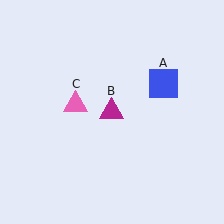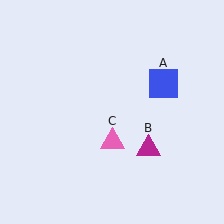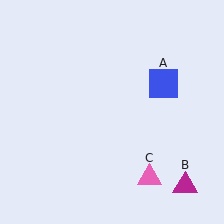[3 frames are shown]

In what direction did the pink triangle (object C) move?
The pink triangle (object C) moved down and to the right.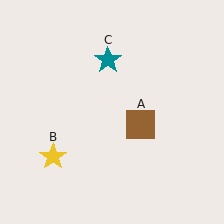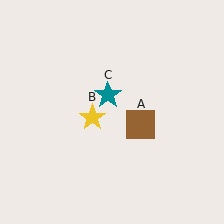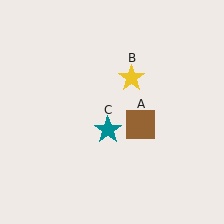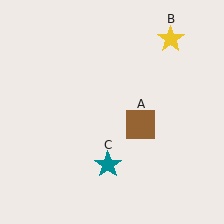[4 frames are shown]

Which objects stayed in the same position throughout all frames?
Brown square (object A) remained stationary.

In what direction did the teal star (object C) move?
The teal star (object C) moved down.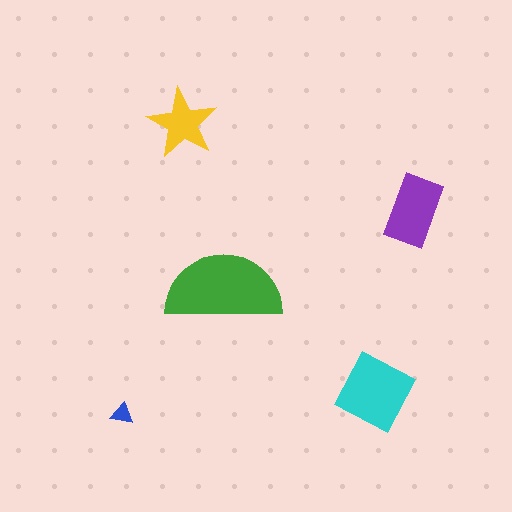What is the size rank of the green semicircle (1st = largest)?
1st.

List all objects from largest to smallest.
The green semicircle, the cyan square, the purple rectangle, the yellow star, the blue triangle.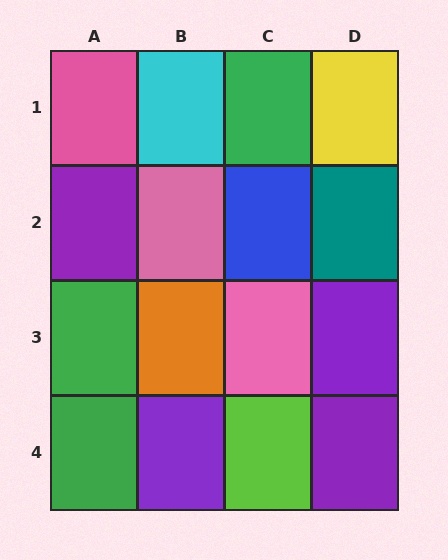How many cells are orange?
1 cell is orange.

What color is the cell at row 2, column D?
Teal.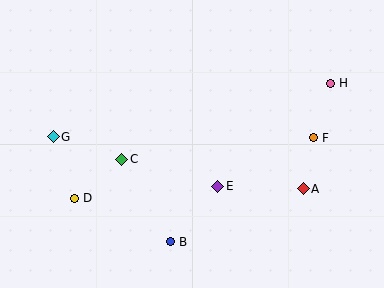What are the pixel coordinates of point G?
Point G is at (53, 137).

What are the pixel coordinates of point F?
Point F is at (314, 138).